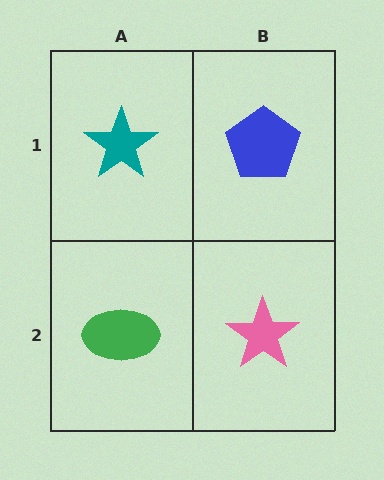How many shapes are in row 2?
2 shapes.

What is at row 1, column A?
A teal star.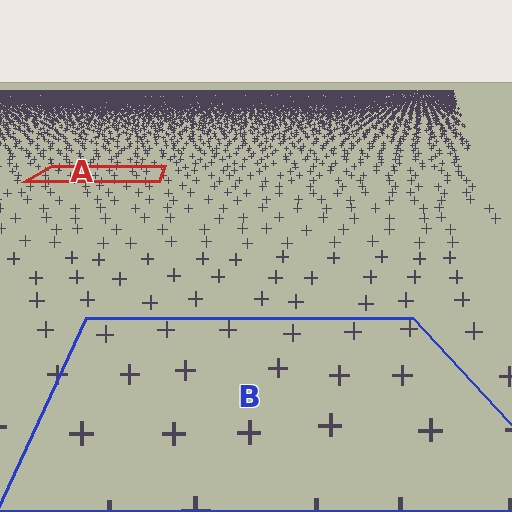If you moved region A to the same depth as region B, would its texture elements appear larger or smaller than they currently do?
They would appear larger. At a closer depth, the same texture elements are projected at a bigger on-screen size.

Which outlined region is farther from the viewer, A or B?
Region A is farther from the viewer — the texture elements inside it appear smaller and more densely packed.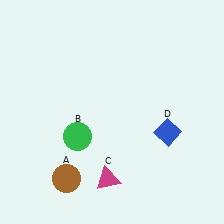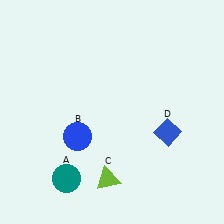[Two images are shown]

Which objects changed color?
A changed from brown to teal. B changed from green to blue. C changed from magenta to lime.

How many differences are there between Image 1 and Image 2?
There are 3 differences between the two images.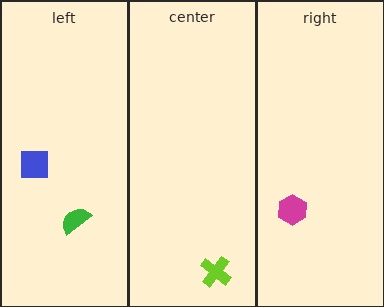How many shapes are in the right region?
1.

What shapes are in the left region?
The green semicircle, the blue square.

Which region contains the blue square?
The left region.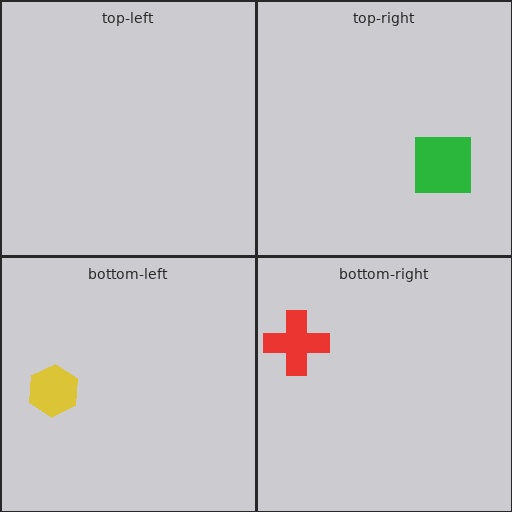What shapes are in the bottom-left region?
The yellow hexagon.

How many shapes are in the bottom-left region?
1.